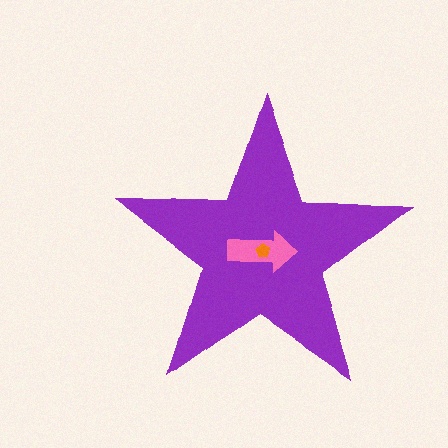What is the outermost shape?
The purple star.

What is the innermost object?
The orange pentagon.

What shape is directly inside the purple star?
The pink arrow.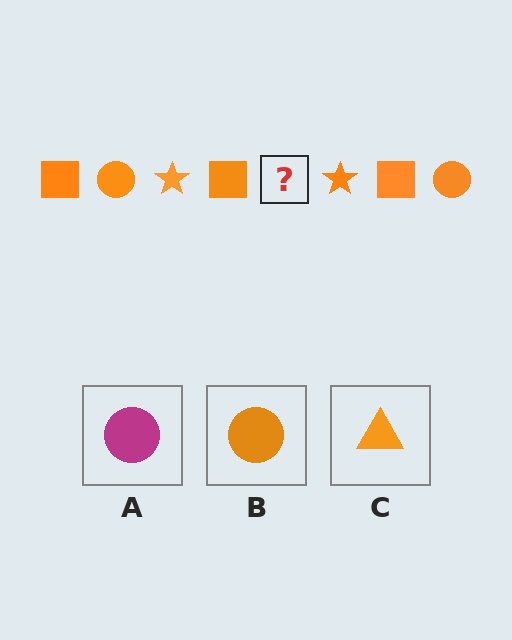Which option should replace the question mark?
Option B.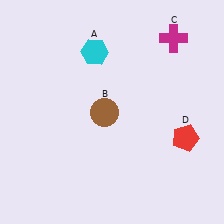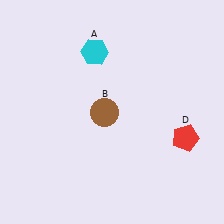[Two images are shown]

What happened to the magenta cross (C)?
The magenta cross (C) was removed in Image 2. It was in the top-right area of Image 1.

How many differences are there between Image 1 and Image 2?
There is 1 difference between the two images.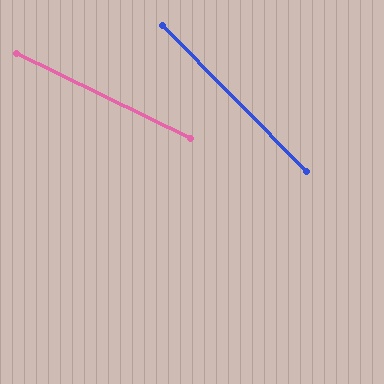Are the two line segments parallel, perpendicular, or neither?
Neither parallel nor perpendicular — they differ by about 19°.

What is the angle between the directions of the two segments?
Approximately 19 degrees.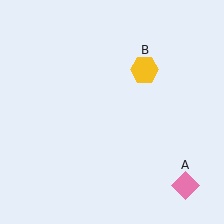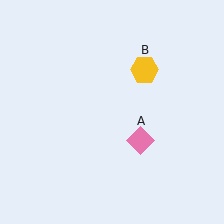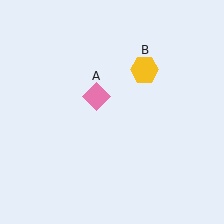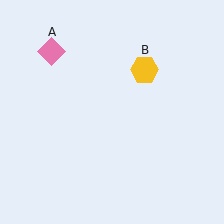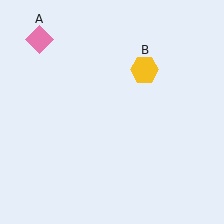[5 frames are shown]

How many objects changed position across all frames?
1 object changed position: pink diamond (object A).